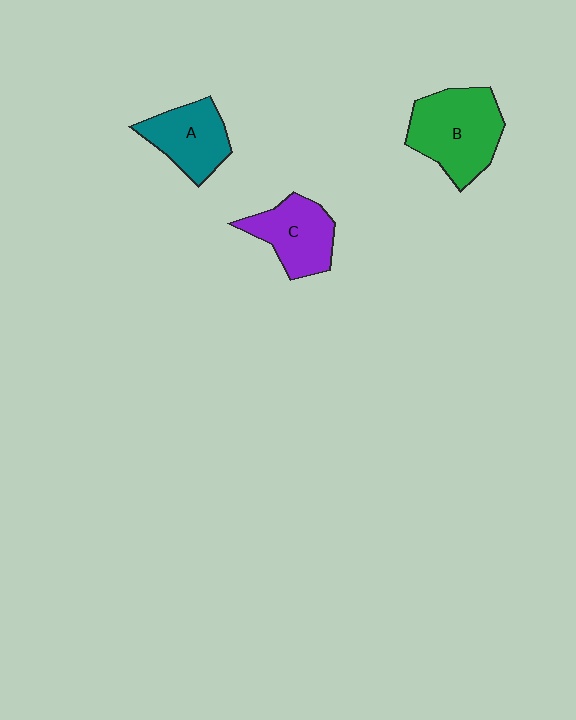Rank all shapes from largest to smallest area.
From largest to smallest: B (green), C (purple), A (teal).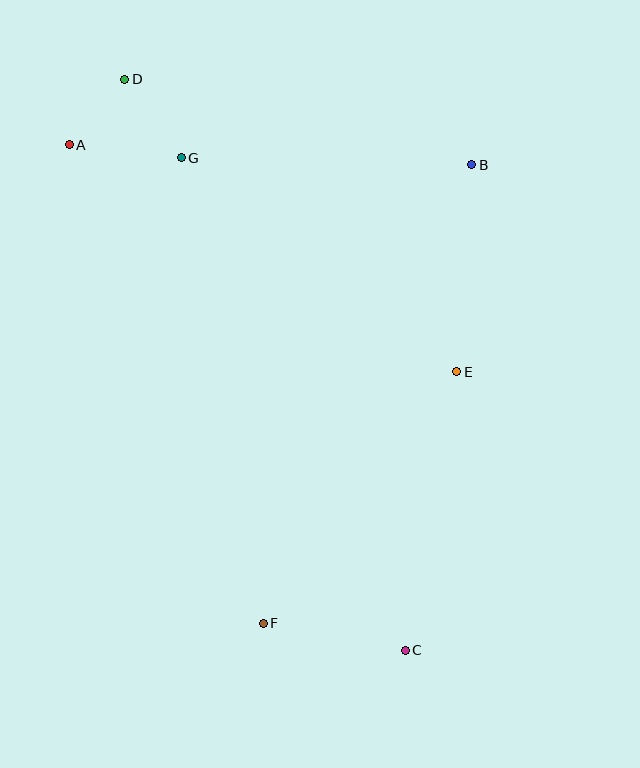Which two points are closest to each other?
Points A and D are closest to each other.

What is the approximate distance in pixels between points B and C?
The distance between B and C is approximately 490 pixels.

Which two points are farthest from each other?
Points C and D are farthest from each other.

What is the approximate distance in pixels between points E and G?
The distance between E and G is approximately 349 pixels.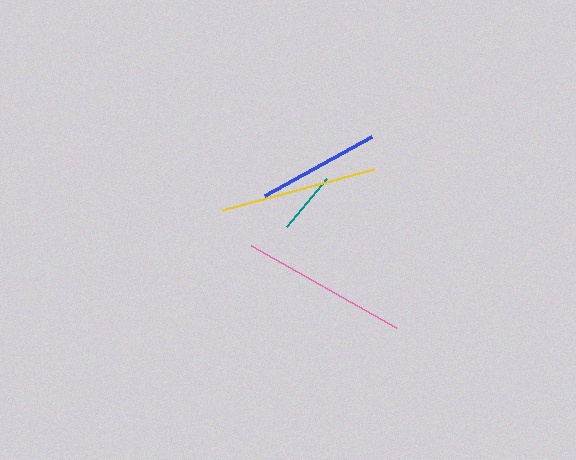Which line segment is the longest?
The pink line is the longest at approximately 167 pixels.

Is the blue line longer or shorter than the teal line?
The blue line is longer than the teal line.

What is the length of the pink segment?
The pink segment is approximately 167 pixels long.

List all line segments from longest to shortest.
From longest to shortest: pink, yellow, blue, teal.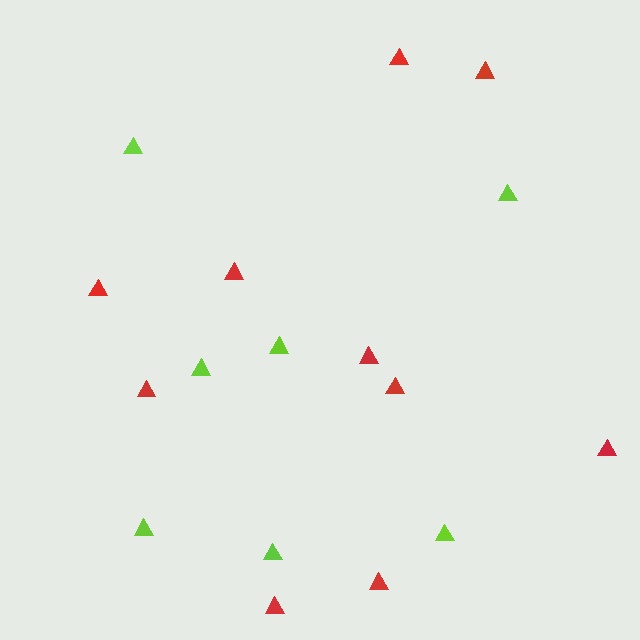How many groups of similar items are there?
There are 2 groups: one group of lime triangles (7) and one group of red triangles (10).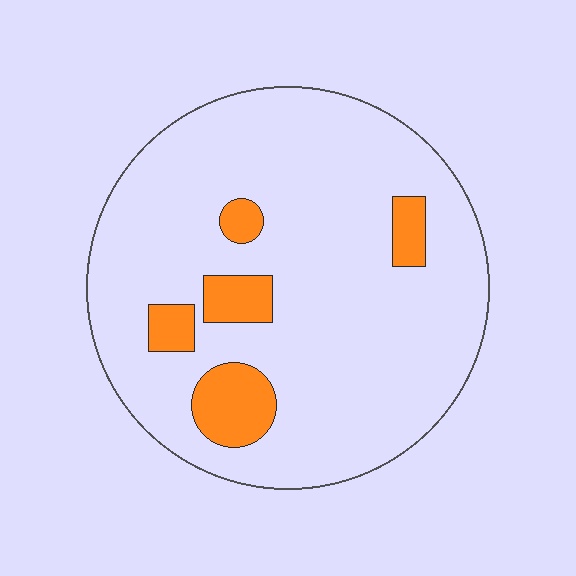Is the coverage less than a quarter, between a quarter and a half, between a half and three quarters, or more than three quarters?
Less than a quarter.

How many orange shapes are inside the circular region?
5.